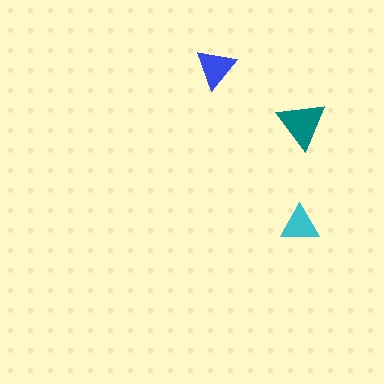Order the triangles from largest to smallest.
the teal one, the blue one, the cyan one.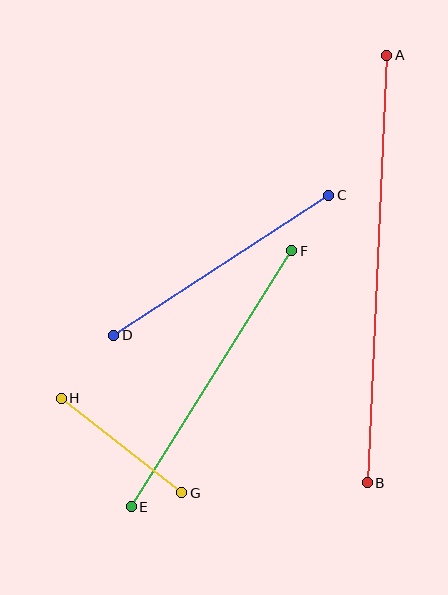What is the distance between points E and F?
The distance is approximately 302 pixels.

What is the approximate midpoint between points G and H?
The midpoint is at approximately (121, 446) pixels.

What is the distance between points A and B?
The distance is approximately 428 pixels.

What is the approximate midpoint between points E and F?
The midpoint is at approximately (212, 379) pixels.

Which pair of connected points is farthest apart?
Points A and B are farthest apart.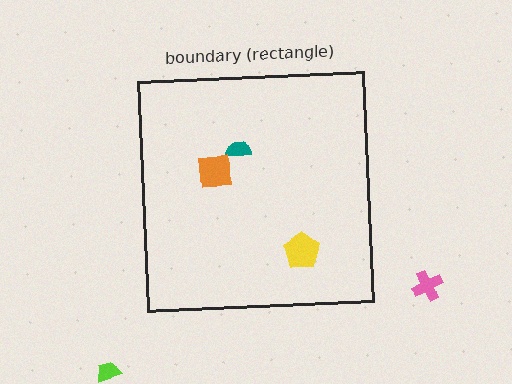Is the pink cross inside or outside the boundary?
Outside.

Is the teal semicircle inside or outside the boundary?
Inside.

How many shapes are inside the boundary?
3 inside, 2 outside.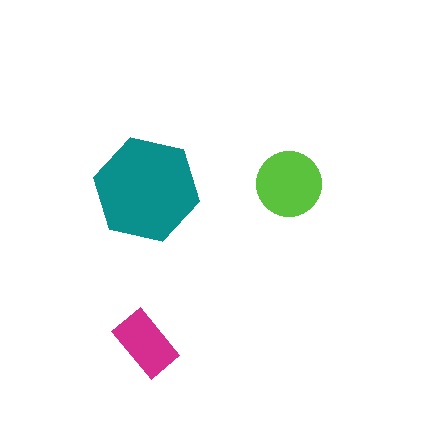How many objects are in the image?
There are 3 objects in the image.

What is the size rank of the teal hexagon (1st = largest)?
1st.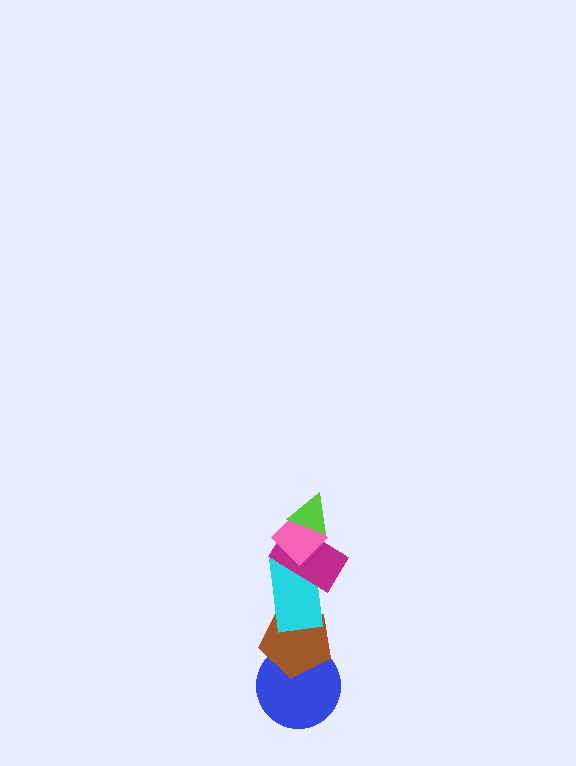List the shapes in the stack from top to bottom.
From top to bottom: the lime triangle, the pink diamond, the magenta rectangle, the cyan rectangle, the brown pentagon, the blue circle.